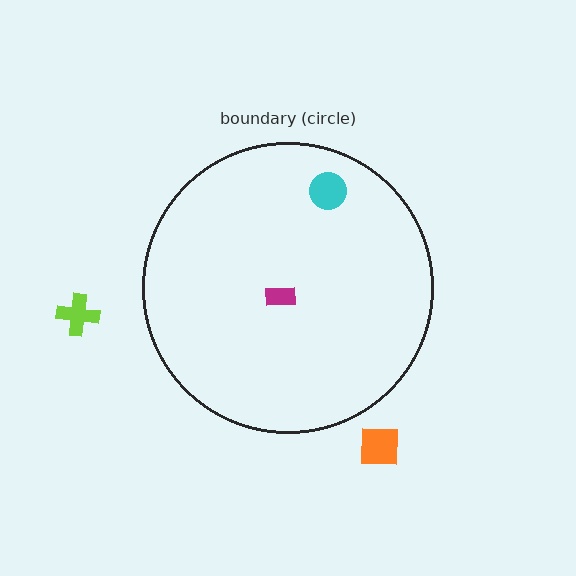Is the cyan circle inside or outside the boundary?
Inside.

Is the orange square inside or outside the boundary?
Outside.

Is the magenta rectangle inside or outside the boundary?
Inside.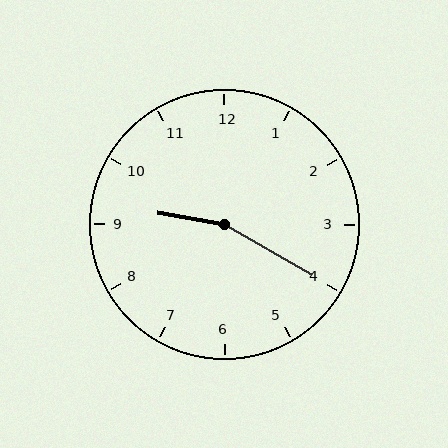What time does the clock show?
9:20.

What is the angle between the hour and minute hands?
Approximately 160 degrees.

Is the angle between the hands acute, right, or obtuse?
It is obtuse.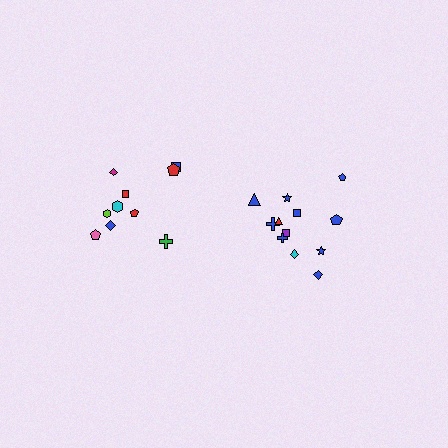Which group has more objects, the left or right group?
The right group.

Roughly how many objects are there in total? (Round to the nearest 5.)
Roughly 20 objects in total.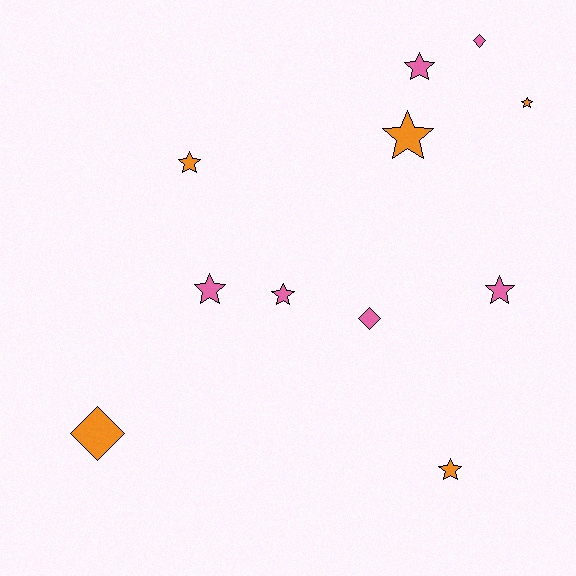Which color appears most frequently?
Pink, with 6 objects.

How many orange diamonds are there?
There is 1 orange diamond.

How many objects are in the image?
There are 11 objects.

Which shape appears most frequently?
Star, with 8 objects.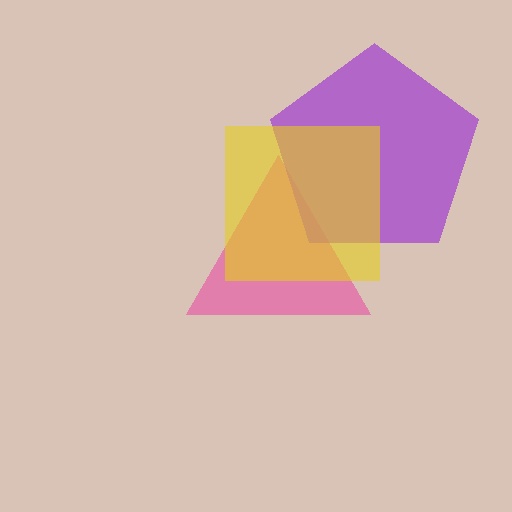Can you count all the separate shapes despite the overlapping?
Yes, there are 3 separate shapes.